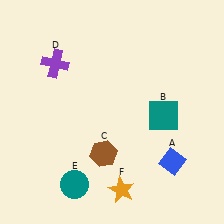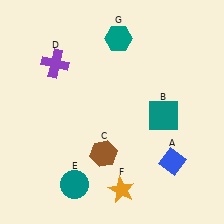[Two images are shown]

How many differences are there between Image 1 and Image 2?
There is 1 difference between the two images.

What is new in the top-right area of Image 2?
A teal hexagon (G) was added in the top-right area of Image 2.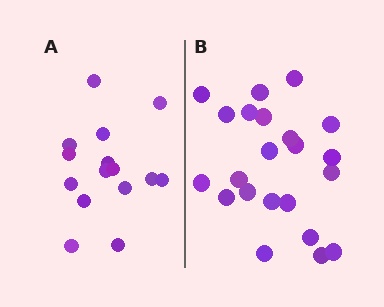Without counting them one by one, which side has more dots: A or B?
Region B (the right region) has more dots.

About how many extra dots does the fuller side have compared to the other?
Region B has roughly 8 or so more dots than region A.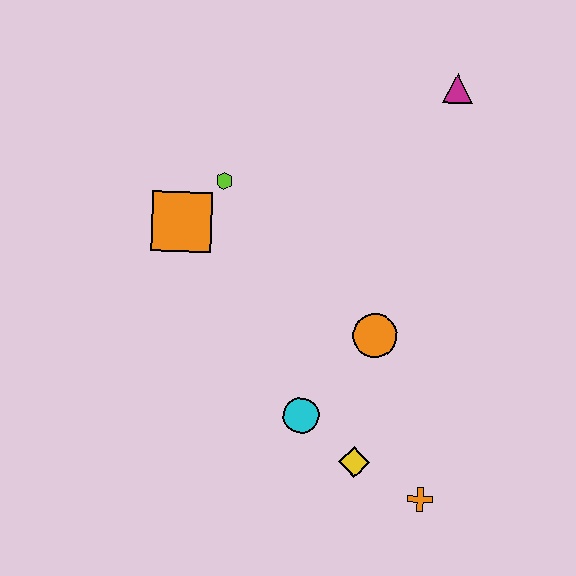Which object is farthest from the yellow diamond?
The magenta triangle is farthest from the yellow diamond.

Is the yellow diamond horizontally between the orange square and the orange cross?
Yes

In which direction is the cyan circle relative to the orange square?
The cyan circle is below the orange square.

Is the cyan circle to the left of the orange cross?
Yes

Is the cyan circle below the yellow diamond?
No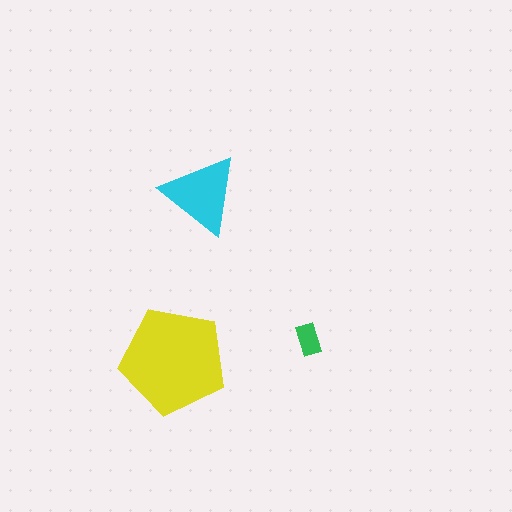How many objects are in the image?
There are 3 objects in the image.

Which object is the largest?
The yellow pentagon.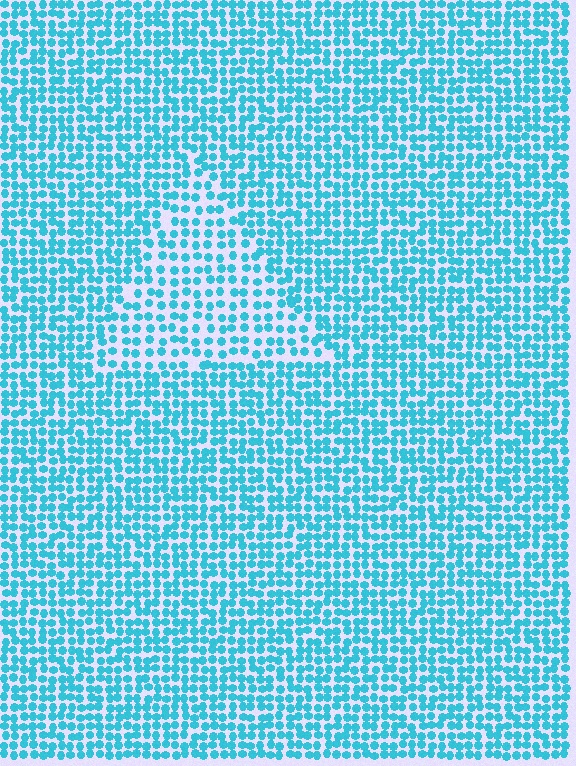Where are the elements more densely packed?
The elements are more densely packed outside the triangle boundary.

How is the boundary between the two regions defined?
The boundary is defined by a change in element density (approximately 1.6x ratio). All elements are the same color, size, and shape.